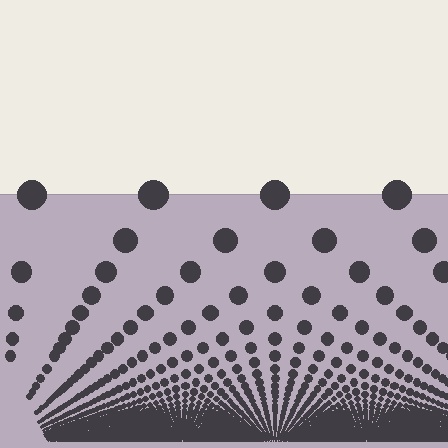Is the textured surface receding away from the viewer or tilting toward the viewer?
The surface appears to tilt toward the viewer. Texture elements get larger and sparser toward the top.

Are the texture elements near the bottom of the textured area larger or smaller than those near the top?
Smaller. The gradient is inverted — elements near the bottom are smaller and denser.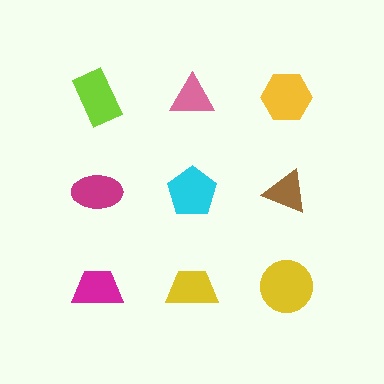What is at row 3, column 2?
A yellow trapezoid.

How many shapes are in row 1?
3 shapes.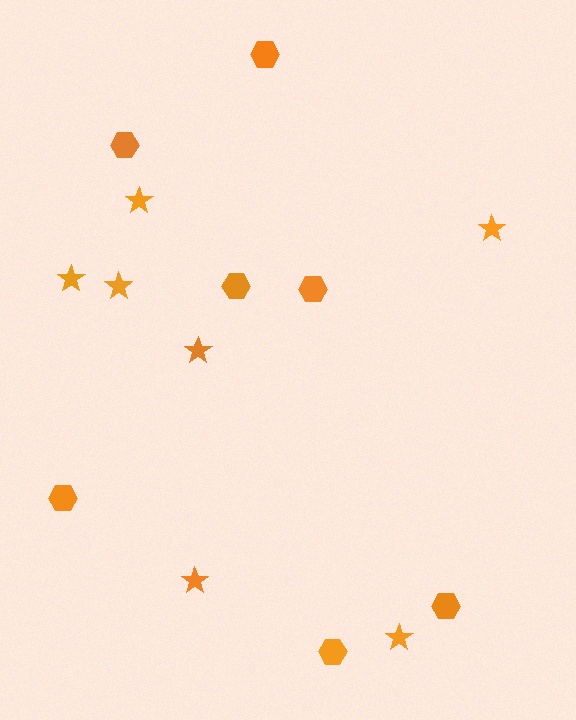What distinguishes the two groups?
There are 2 groups: one group of hexagons (7) and one group of stars (7).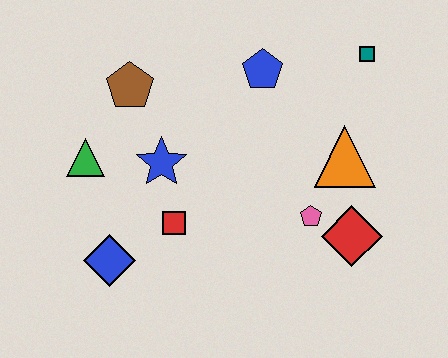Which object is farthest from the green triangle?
The teal square is farthest from the green triangle.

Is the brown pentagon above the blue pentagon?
No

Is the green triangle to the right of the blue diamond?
No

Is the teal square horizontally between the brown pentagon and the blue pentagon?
No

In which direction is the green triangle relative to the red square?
The green triangle is to the left of the red square.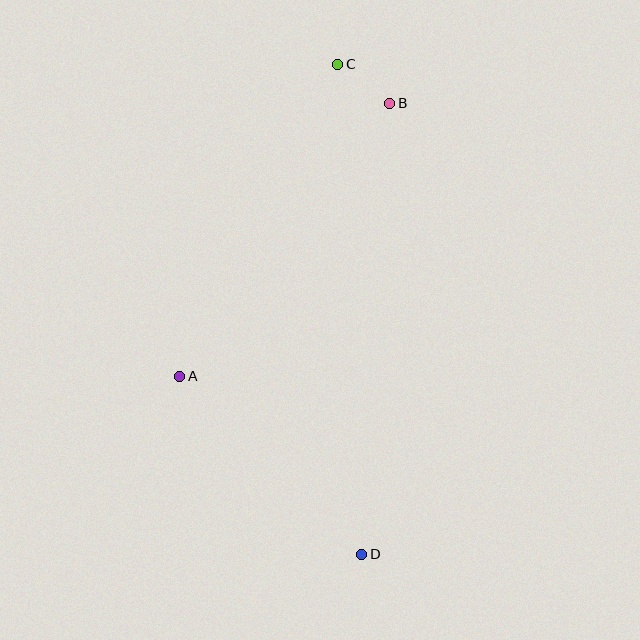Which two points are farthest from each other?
Points C and D are farthest from each other.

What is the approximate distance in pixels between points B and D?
The distance between B and D is approximately 452 pixels.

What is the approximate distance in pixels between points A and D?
The distance between A and D is approximately 255 pixels.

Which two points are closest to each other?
Points B and C are closest to each other.